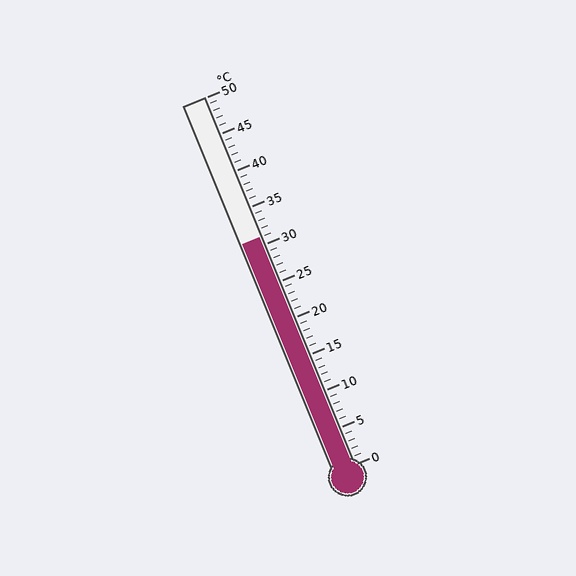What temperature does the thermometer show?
The thermometer shows approximately 31°C.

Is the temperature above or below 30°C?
The temperature is above 30°C.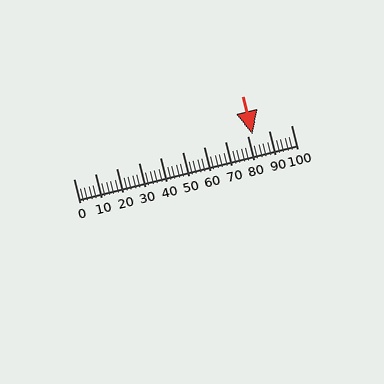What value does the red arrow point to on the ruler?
The red arrow points to approximately 82.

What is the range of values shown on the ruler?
The ruler shows values from 0 to 100.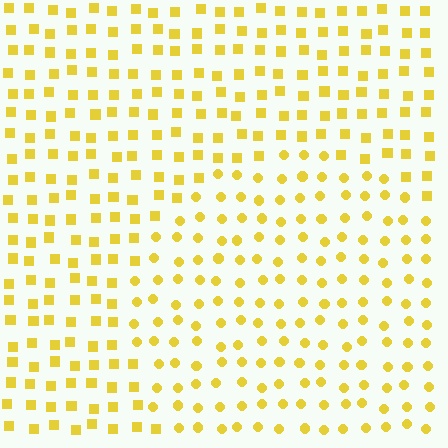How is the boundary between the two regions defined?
The boundary is defined by a change in element shape: circles inside vs. squares outside. All elements share the same color and spacing.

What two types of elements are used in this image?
The image uses circles inside the circle region and squares outside it.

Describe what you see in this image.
The image is filled with small yellow elements arranged in a uniform grid. A circle-shaped region contains circles, while the surrounding area contains squares. The boundary is defined purely by the change in element shape.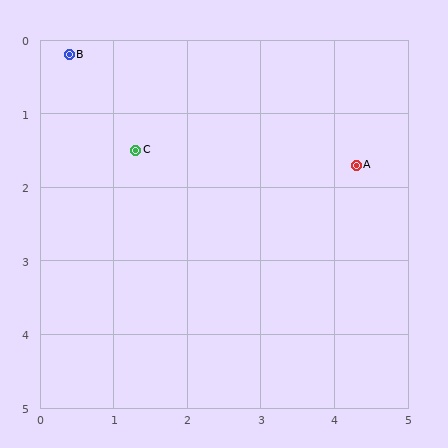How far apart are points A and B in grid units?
Points A and B are about 4.2 grid units apart.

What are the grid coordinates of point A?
Point A is at approximately (4.3, 1.7).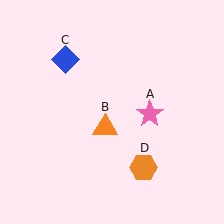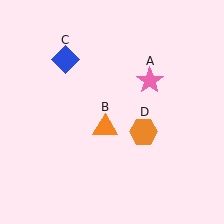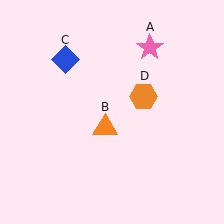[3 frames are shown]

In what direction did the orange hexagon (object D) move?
The orange hexagon (object D) moved up.